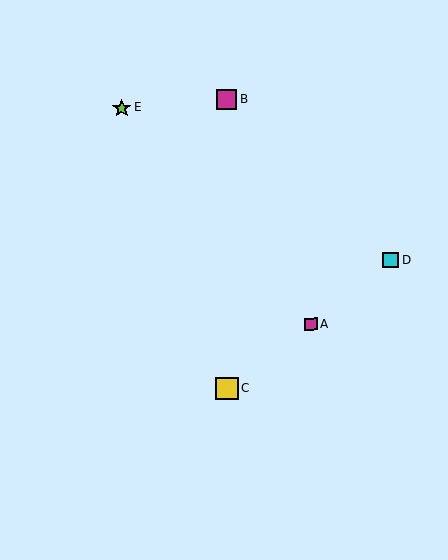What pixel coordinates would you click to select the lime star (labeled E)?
Click at (122, 108) to select the lime star E.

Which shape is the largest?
The yellow square (labeled C) is the largest.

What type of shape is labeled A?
Shape A is a magenta square.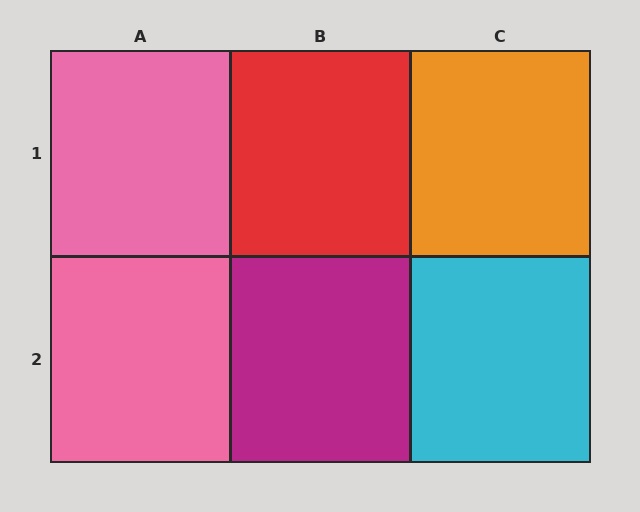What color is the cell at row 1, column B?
Red.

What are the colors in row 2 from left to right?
Pink, magenta, cyan.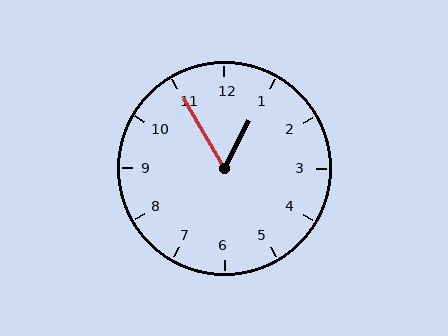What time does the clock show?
12:55.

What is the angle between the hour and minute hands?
Approximately 58 degrees.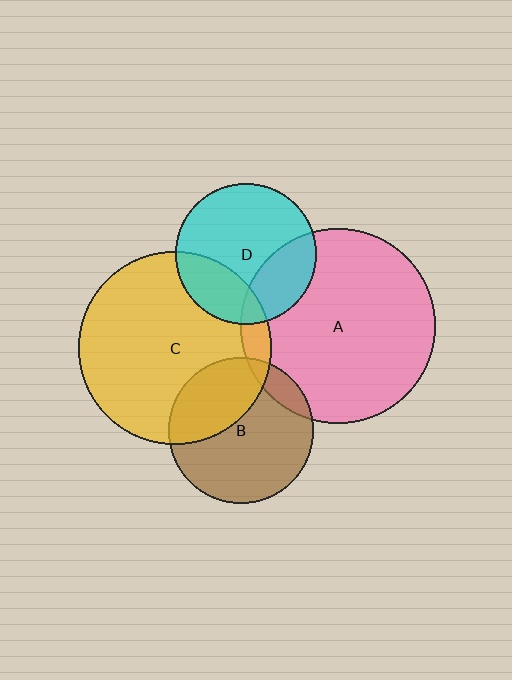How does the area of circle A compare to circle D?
Approximately 1.9 times.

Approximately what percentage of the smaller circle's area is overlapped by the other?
Approximately 25%.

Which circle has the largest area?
Circle A (pink).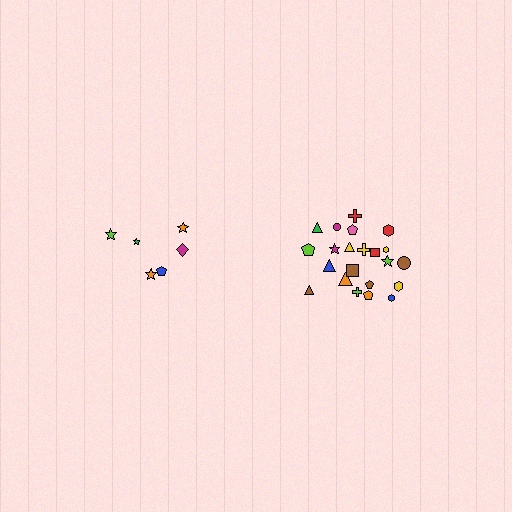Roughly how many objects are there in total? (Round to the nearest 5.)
Roughly 30 objects in total.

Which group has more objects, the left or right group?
The right group.